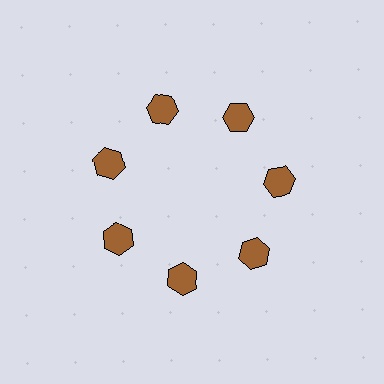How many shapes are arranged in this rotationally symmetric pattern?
There are 7 shapes, arranged in 7 groups of 1.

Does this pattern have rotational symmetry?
Yes, this pattern has 7-fold rotational symmetry. It looks the same after rotating 51 degrees around the center.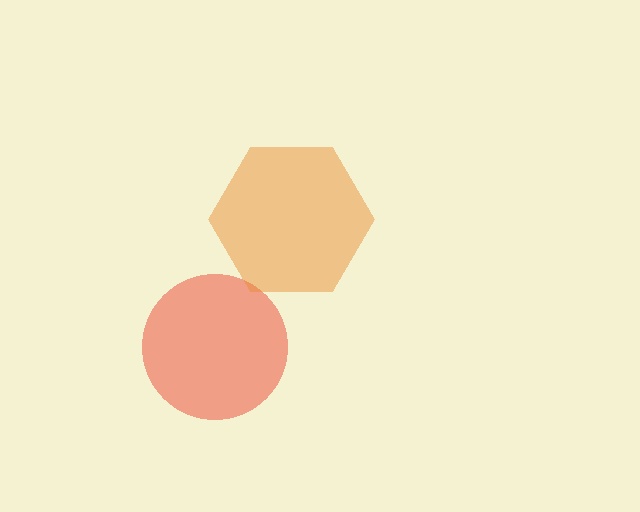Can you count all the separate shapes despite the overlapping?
Yes, there are 2 separate shapes.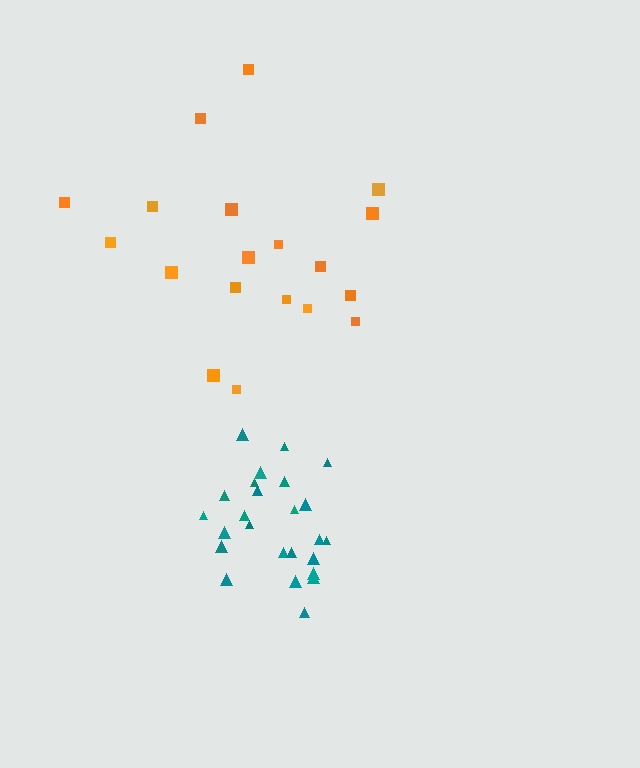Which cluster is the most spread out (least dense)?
Orange.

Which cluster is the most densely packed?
Teal.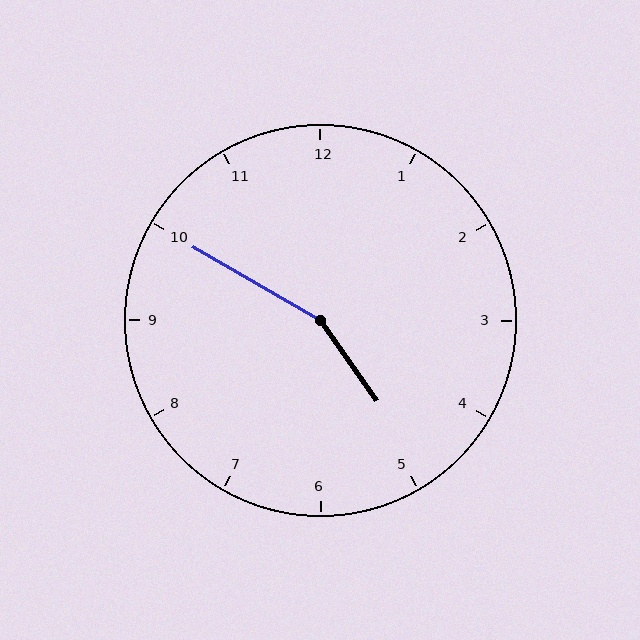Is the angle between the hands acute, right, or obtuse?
It is obtuse.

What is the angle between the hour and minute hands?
Approximately 155 degrees.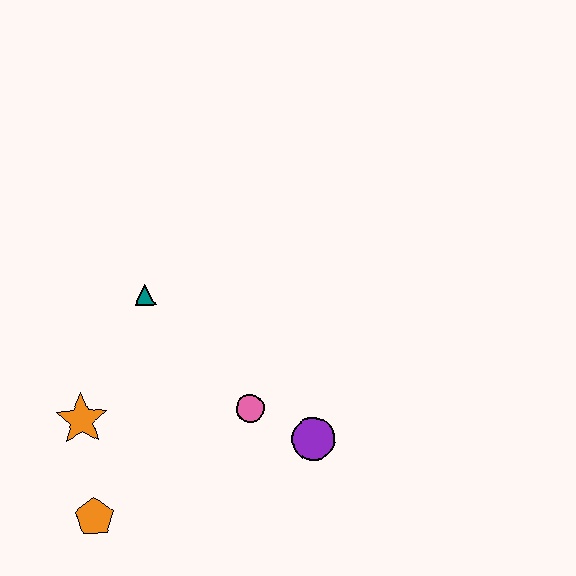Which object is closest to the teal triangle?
The orange star is closest to the teal triangle.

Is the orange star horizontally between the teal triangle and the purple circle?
No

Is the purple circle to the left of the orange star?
No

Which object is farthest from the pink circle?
The orange pentagon is farthest from the pink circle.